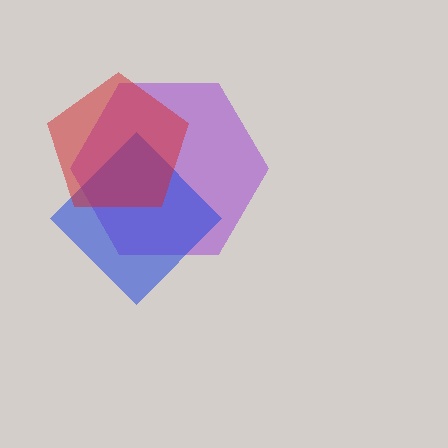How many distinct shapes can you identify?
There are 3 distinct shapes: a purple hexagon, a blue diamond, a red pentagon.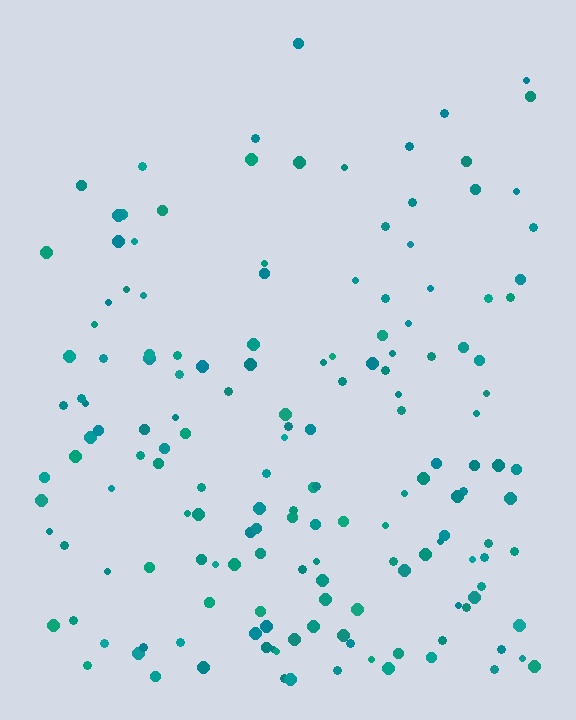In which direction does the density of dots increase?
From top to bottom, with the bottom side densest.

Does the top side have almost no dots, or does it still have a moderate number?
Still a moderate number, just noticeably fewer than the bottom.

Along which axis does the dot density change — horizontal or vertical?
Vertical.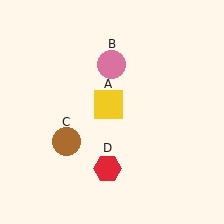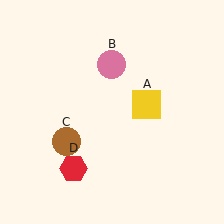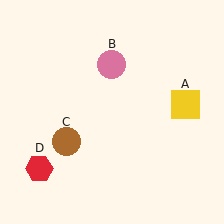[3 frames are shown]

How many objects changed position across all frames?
2 objects changed position: yellow square (object A), red hexagon (object D).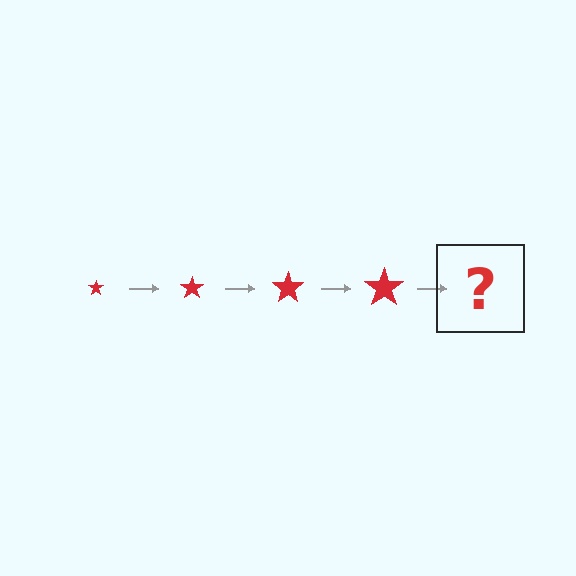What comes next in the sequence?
The next element should be a red star, larger than the previous one.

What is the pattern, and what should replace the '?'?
The pattern is that the star gets progressively larger each step. The '?' should be a red star, larger than the previous one.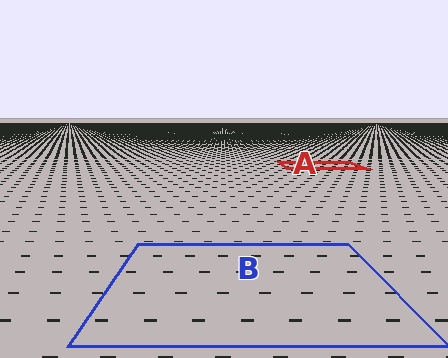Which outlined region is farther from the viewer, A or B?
Region A is farther from the viewer — the texture elements inside it appear smaller and more densely packed.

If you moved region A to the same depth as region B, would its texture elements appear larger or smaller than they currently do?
They would appear larger. At a closer depth, the same texture elements are projected at a bigger on-screen size.